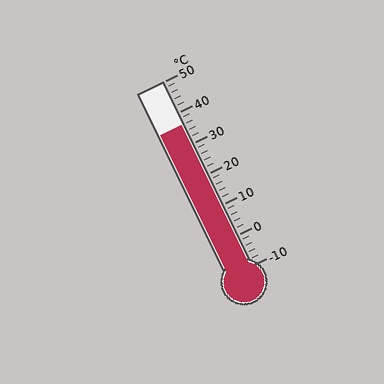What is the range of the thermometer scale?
The thermometer scale ranges from -10°C to 50°C.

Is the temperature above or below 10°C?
The temperature is above 10°C.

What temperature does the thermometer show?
The thermometer shows approximately 36°C.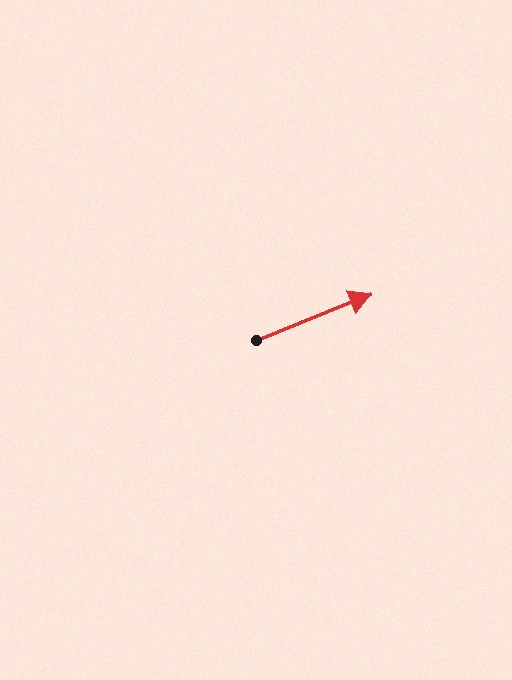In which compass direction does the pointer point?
East.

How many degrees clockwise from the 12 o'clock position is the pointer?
Approximately 68 degrees.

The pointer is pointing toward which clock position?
Roughly 2 o'clock.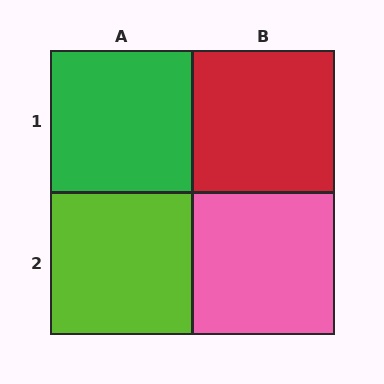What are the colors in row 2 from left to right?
Lime, pink.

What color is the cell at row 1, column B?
Red.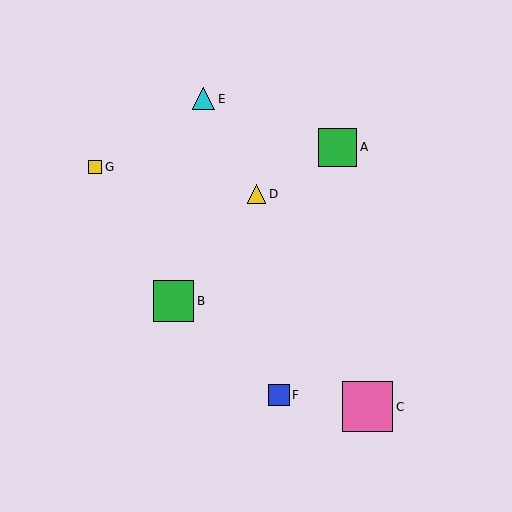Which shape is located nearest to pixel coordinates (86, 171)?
The yellow square (labeled G) at (95, 167) is nearest to that location.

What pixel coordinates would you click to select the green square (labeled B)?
Click at (174, 301) to select the green square B.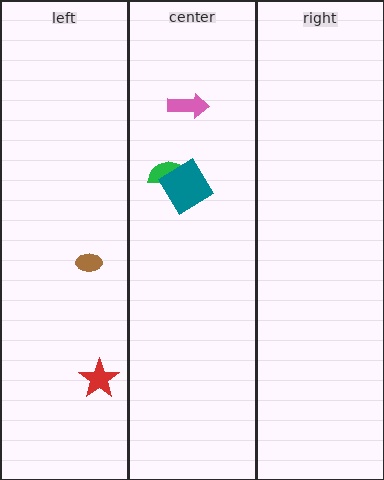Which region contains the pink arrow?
The center region.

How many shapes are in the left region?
2.